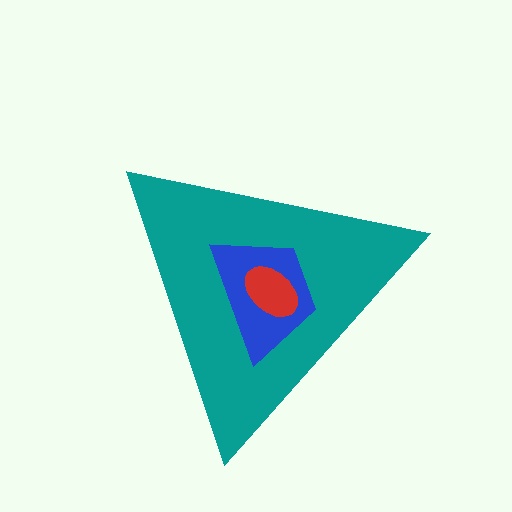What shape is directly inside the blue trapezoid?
The red ellipse.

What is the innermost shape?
The red ellipse.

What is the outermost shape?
The teal triangle.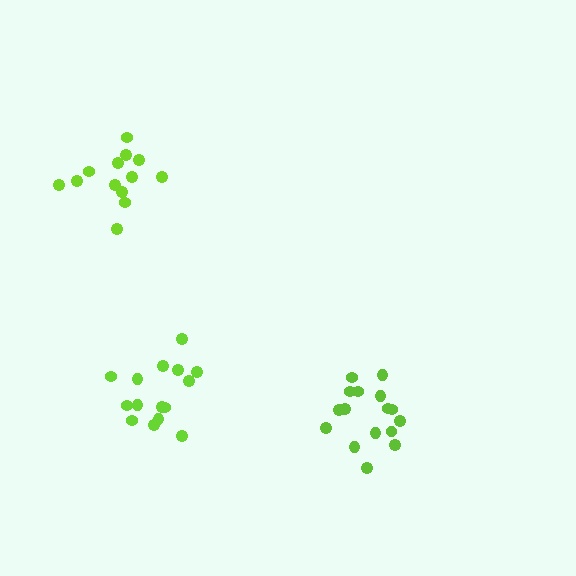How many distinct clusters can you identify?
There are 3 distinct clusters.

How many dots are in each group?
Group 1: 15 dots, Group 2: 16 dots, Group 3: 13 dots (44 total).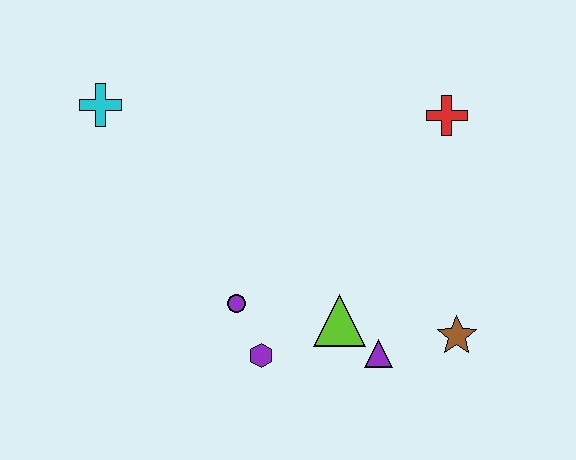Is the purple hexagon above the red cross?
No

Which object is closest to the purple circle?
The purple hexagon is closest to the purple circle.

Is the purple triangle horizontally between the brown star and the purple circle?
Yes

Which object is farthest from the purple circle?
The red cross is farthest from the purple circle.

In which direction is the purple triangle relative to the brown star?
The purple triangle is to the left of the brown star.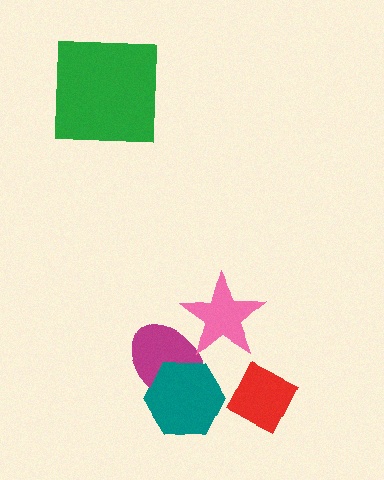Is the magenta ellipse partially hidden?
Yes, it is partially covered by another shape.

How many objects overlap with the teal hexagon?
1 object overlaps with the teal hexagon.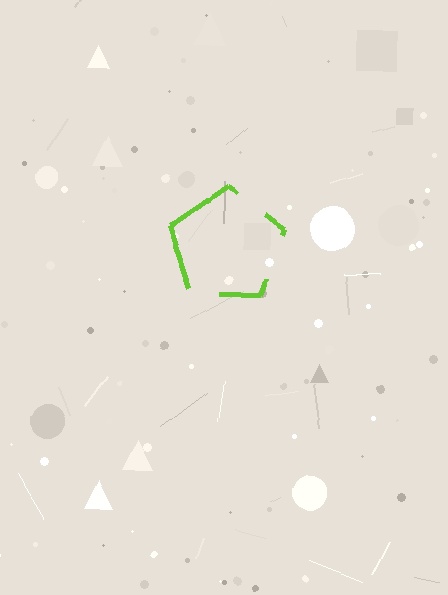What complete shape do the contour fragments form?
The contour fragments form a pentagon.